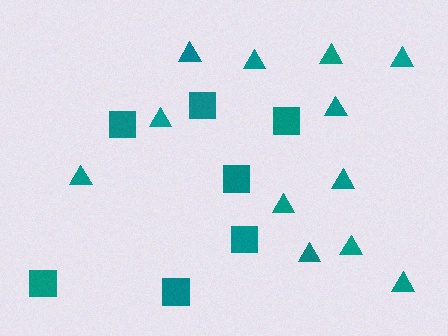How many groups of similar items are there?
There are 2 groups: one group of squares (7) and one group of triangles (12).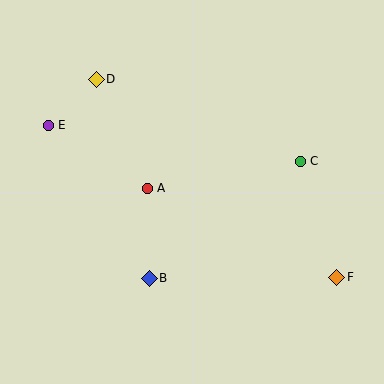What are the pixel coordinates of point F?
Point F is at (337, 277).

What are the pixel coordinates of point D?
Point D is at (96, 79).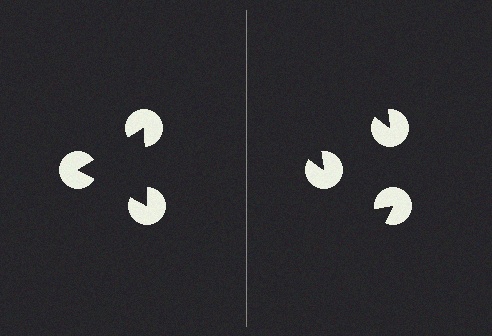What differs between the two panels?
The pac-man discs are positioned identically on both sides; only the wedge orientations differ. On the left they align to a triangle; on the right they are misaligned.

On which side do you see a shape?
An illusory triangle appears on the left side. On the right side the wedge cuts are rotated, so no coherent shape forms.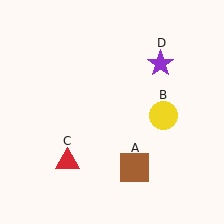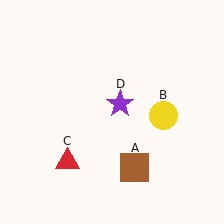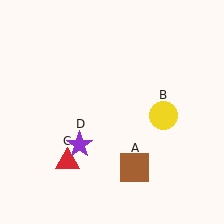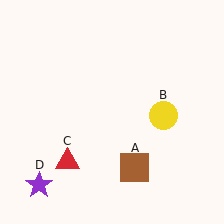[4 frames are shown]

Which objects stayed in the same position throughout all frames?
Brown square (object A) and yellow circle (object B) and red triangle (object C) remained stationary.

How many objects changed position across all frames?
1 object changed position: purple star (object D).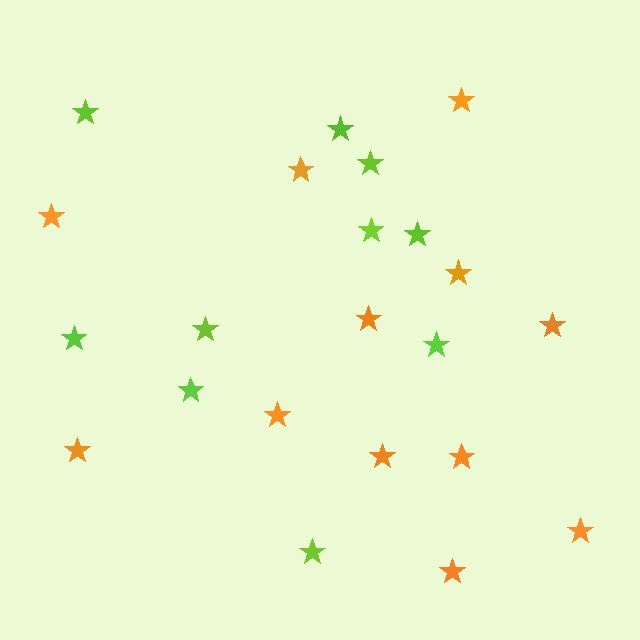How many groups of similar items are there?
There are 2 groups: one group of lime stars (10) and one group of orange stars (12).